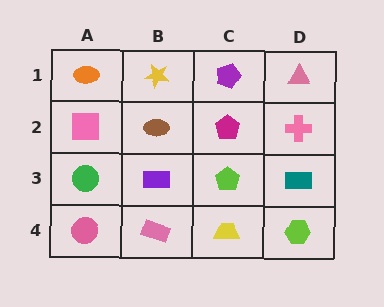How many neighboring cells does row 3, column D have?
3.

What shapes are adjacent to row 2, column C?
A purple pentagon (row 1, column C), a lime pentagon (row 3, column C), a brown ellipse (row 2, column B), a pink cross (row 2, column D).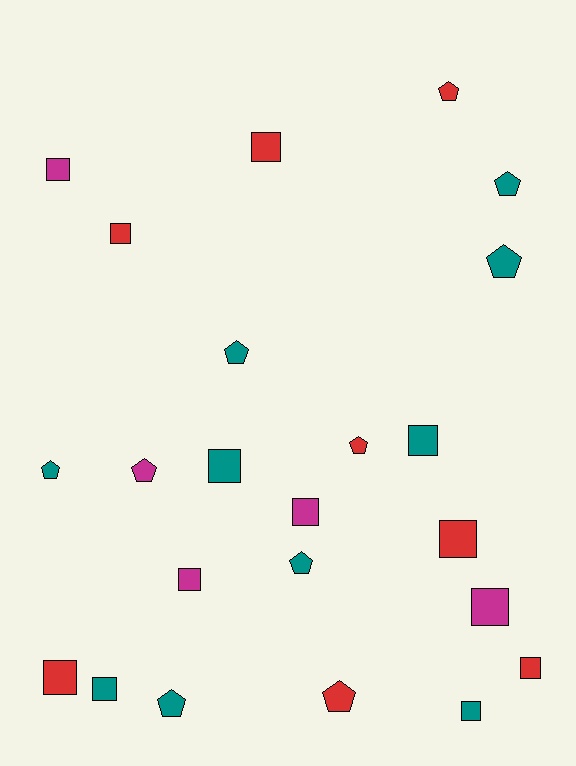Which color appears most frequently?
Teal, with 10 objects.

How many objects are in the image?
There are 23 objects.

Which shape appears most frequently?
Square, with 13 objects.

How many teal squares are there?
There are 4 teal squares.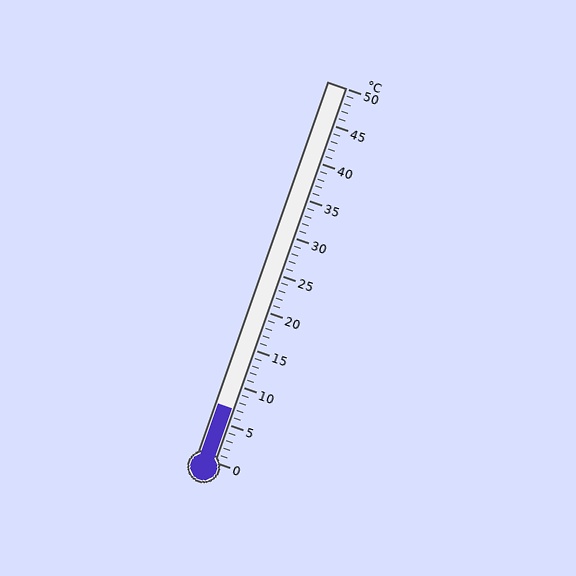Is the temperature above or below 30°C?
The temperature is below 30°C.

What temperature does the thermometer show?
The thermometer shows approximately 7°C.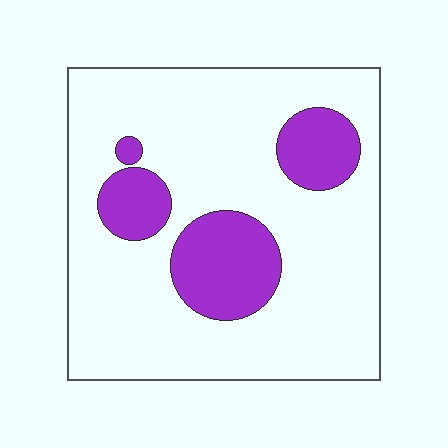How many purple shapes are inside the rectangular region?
4.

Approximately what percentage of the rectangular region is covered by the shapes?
Approximately 20%.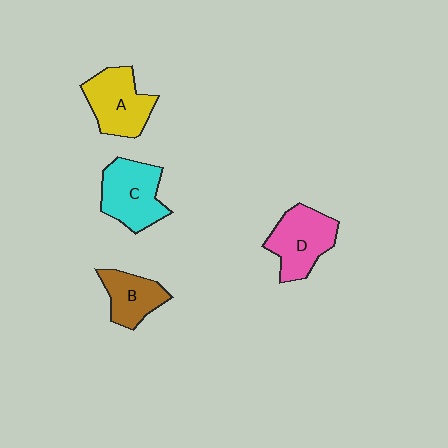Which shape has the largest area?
Shape C (cyan).